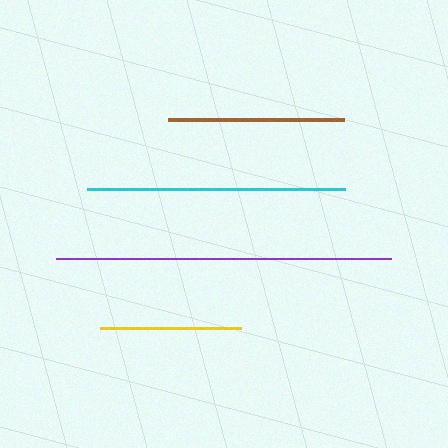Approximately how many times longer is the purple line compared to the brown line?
The purple line is approximately 1.9 times the length of the brown line.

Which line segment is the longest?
The purple line is the longest at approximately 335 pixels.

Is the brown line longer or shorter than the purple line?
The purple line is longer than the brown line.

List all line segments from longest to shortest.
From longest to shortest: purple, cyan, brown, yellow.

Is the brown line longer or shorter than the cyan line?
The cyan line is longer than the brown line.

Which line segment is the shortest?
The yellow line is the shortest at approximately 141 pixels.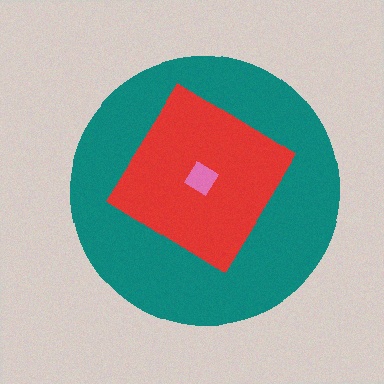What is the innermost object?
The pink diamond.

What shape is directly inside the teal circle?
The red diamond.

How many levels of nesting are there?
3.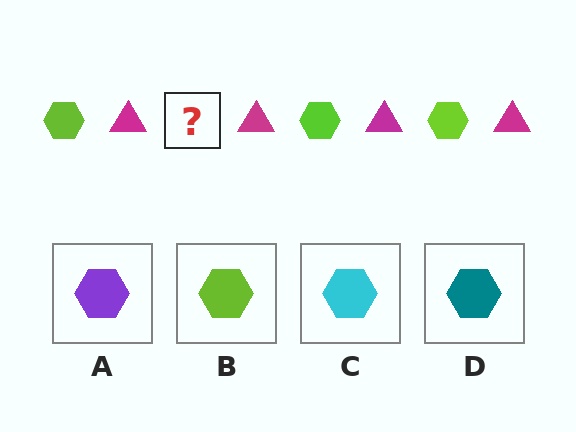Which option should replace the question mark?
Option B.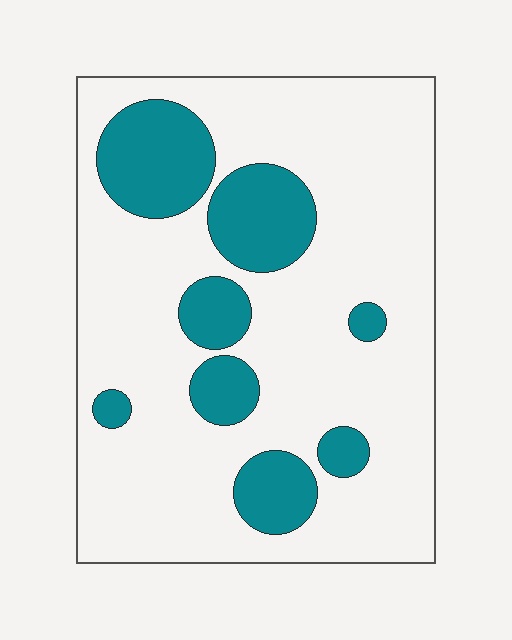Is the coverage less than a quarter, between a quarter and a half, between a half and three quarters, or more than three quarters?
Less than a quarter.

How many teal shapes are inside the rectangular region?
8.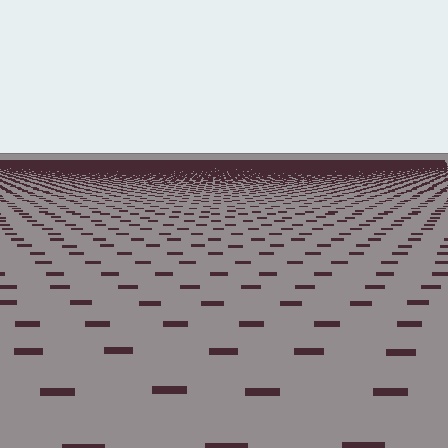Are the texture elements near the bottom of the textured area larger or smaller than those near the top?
Larger. Near the bottom, elements are closer to the viewer and appear at a bigger on-screen size.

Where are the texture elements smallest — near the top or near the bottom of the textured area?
Near the top.